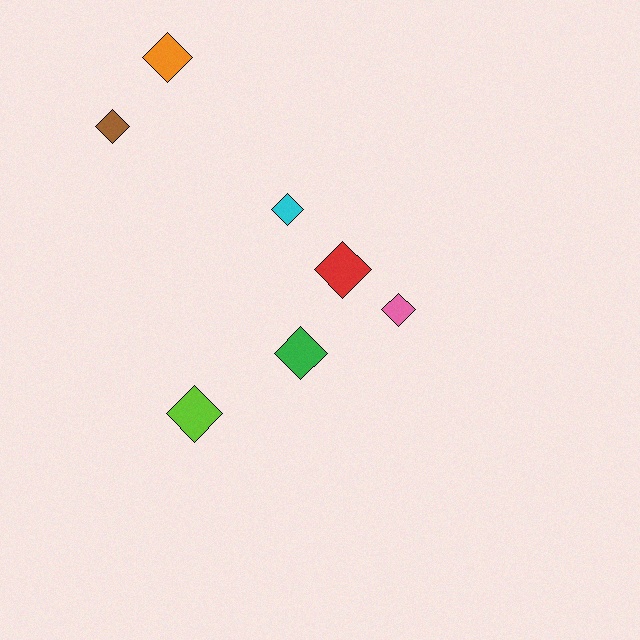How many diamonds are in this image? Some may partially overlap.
There are 7 diamonds.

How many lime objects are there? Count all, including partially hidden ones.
There is 1 lime object.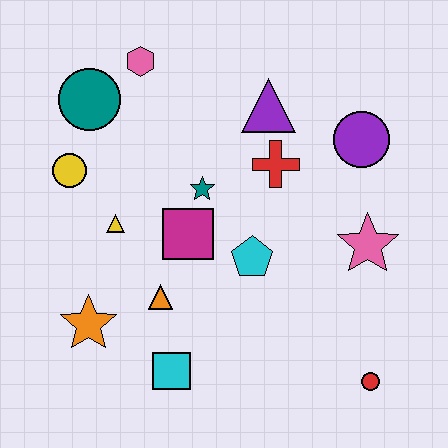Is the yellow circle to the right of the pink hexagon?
No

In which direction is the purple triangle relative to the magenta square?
The purple triangle is above the magenta square.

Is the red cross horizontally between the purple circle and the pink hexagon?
Yes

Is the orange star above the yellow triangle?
No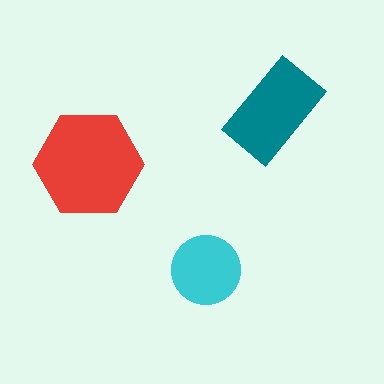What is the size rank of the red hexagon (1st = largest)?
1st.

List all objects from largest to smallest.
The red hexagon, the teal rectangle, the cyan circle.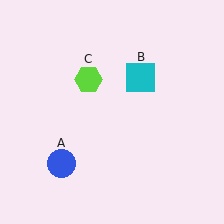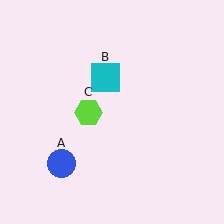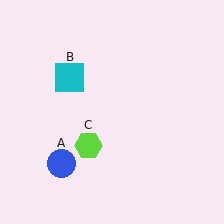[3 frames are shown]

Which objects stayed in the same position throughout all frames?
Blue circle (object A) remained stationary.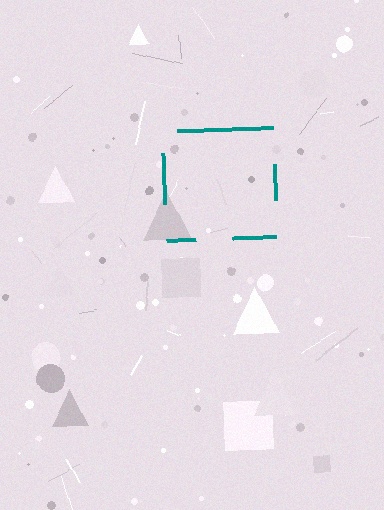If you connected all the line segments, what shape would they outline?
They would outline a square.